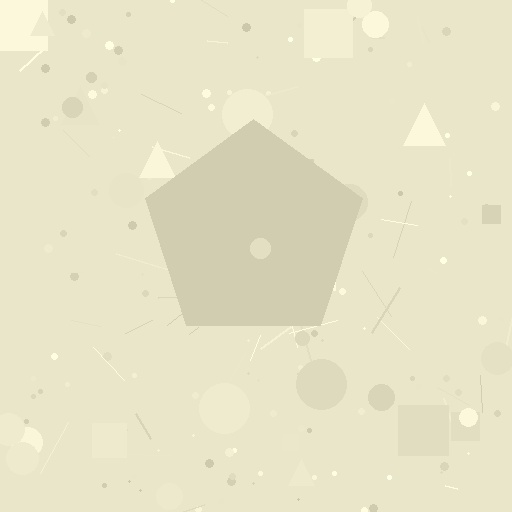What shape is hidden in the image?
A pentagon is hidden in the image.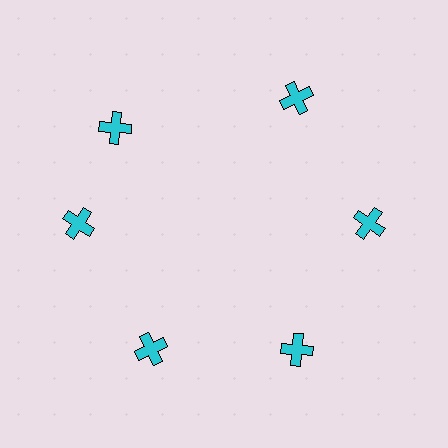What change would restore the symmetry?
The symmetry would be restored by rotating it back into even spacing with its neighbors so that all 6 crosses sit at equal angles and equal distance from the center.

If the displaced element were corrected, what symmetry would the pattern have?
It would have 6-fold rotational symmetry — the pattern would map onto itself every 60 degrees.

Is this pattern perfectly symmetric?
No. The 6 cyan crosses are arranged in a ring, but one element near the 11 o'clock position is rotated out of alignment along the ring, breaking the 6-fold rotational symmetry.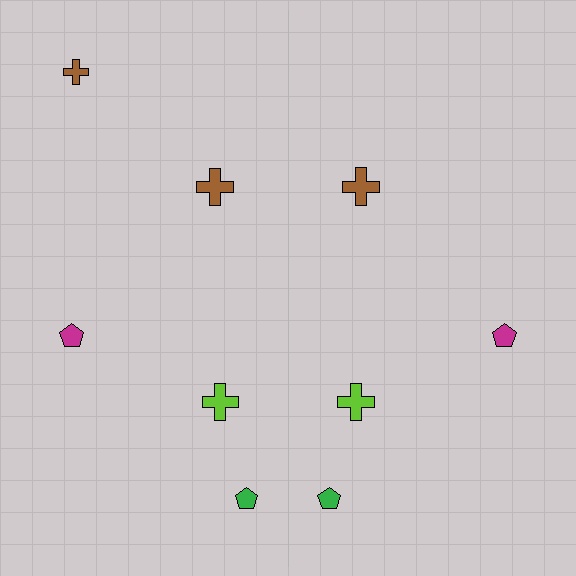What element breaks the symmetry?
A brown cross is missing from the right side.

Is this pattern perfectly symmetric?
No, the pattern is not perfectly symmetric. A brown cross is missing from the right side.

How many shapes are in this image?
There are 9 shapes in this image.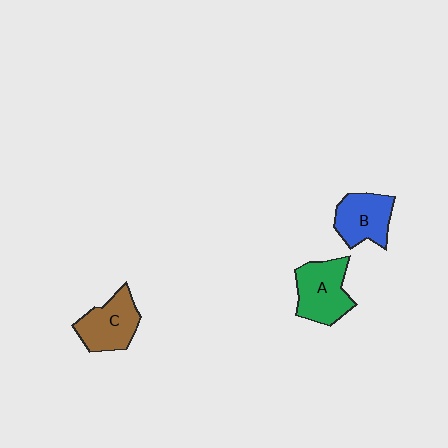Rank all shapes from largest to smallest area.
From largest to smallest: A (green), C (brown), B (blue).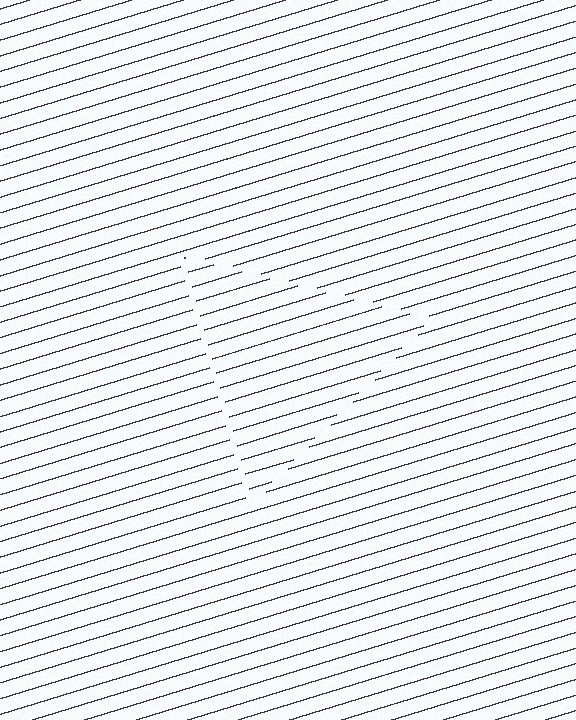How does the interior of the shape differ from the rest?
The interior of the shape contains the same grating, shifted by half a period — the contour is defined by the phase discontinuity where line-ends from the inner and outer gratings abut.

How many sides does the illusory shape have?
3 sides — the line-ends trace a triangle.